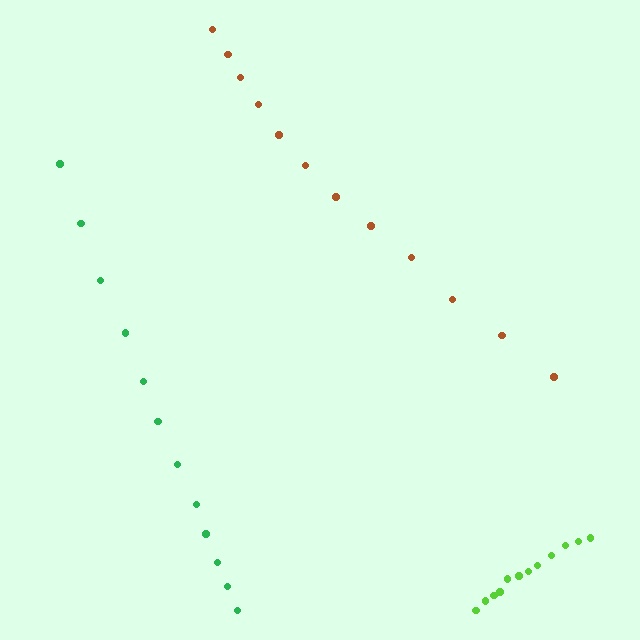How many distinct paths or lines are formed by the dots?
There are 3 distinct paths.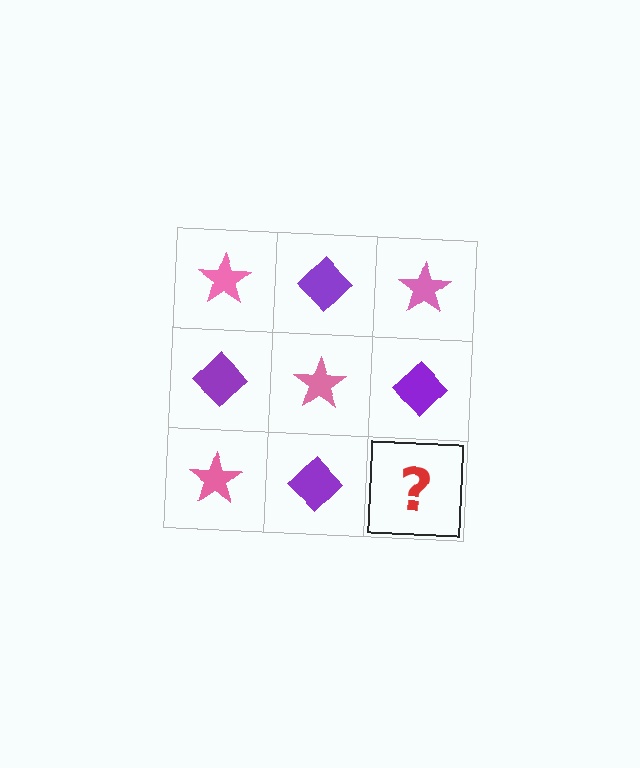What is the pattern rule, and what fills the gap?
The rule is that it alternates pink star and purple diamond in a checkerboard pattern. The gap should be filled with a pink star.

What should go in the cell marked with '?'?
The missing cell should contain a pink star.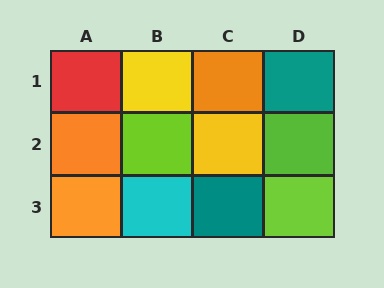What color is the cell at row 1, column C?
Orange.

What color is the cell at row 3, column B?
Cyan.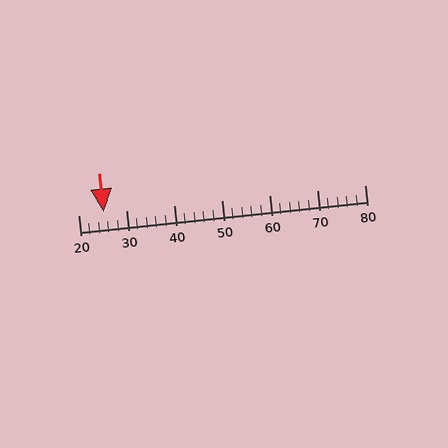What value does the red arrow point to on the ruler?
The red arrow points to approximately 25.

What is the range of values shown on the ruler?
The ruler shows values from 20 to 80.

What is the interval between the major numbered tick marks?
The major tick marks are spaced 10 units apart.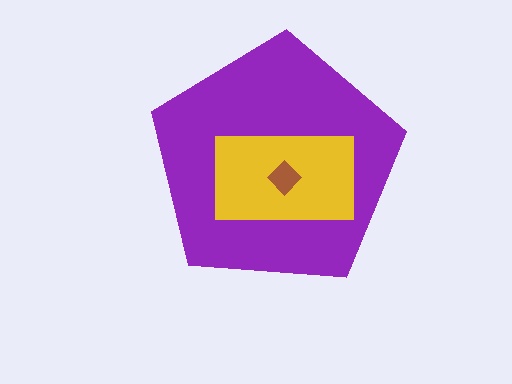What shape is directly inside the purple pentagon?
The yellow rectangle.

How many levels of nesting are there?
3.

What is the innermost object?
The brown diamond.